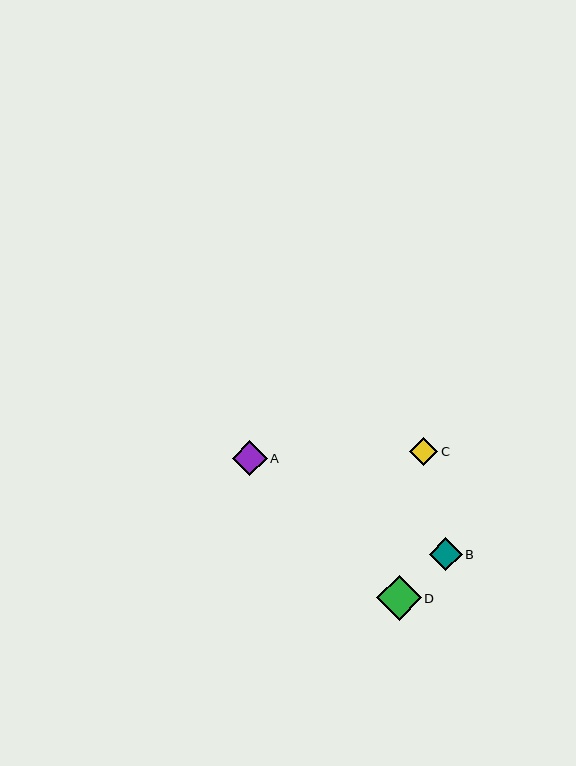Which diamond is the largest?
Diamond D is the largest with a size of approximately 44 pixels.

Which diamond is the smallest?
Diamond C is the smallest with a size of approximately 28 pixels.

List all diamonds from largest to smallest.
From largest to smallest: D, A, B, C.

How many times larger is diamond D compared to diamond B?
Diamond D is approximately 1.4 times the size of diamond B.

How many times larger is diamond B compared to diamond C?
Diamond B is approximately 1.2 times the size of diamond C.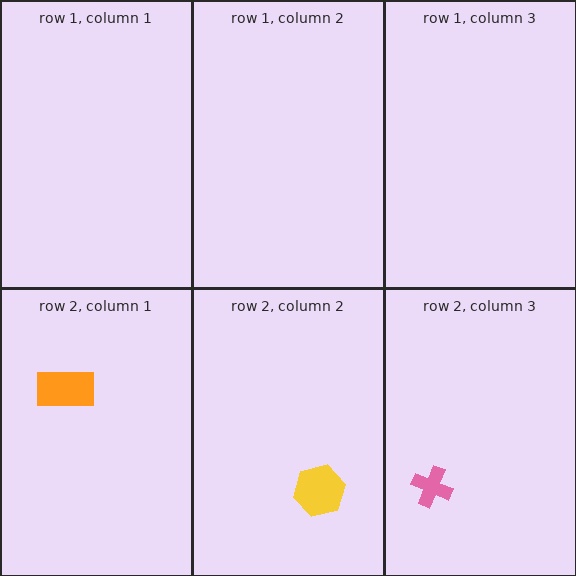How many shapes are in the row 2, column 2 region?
1.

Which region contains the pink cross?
The row 2, column 3 region.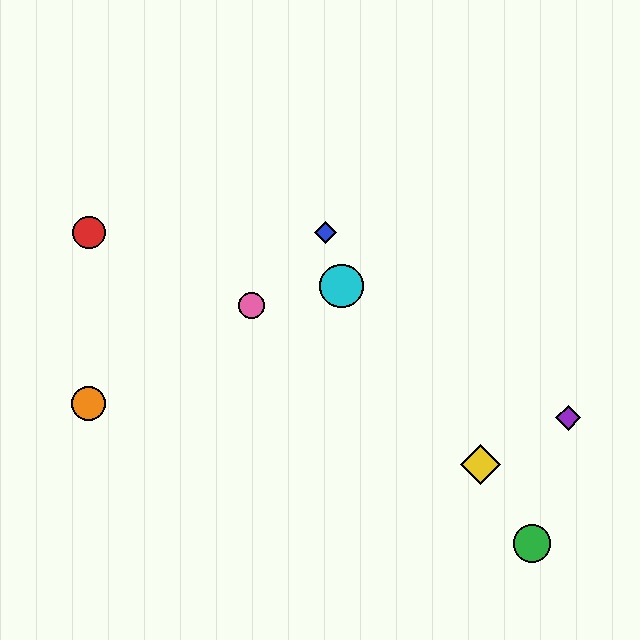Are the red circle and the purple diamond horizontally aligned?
No, the red circle is at y≈233 and the purple diamond is at y≈418.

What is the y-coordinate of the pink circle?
The pink circle is at y≈305.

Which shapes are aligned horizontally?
The red circle, the blue diamond are aligned horizontally.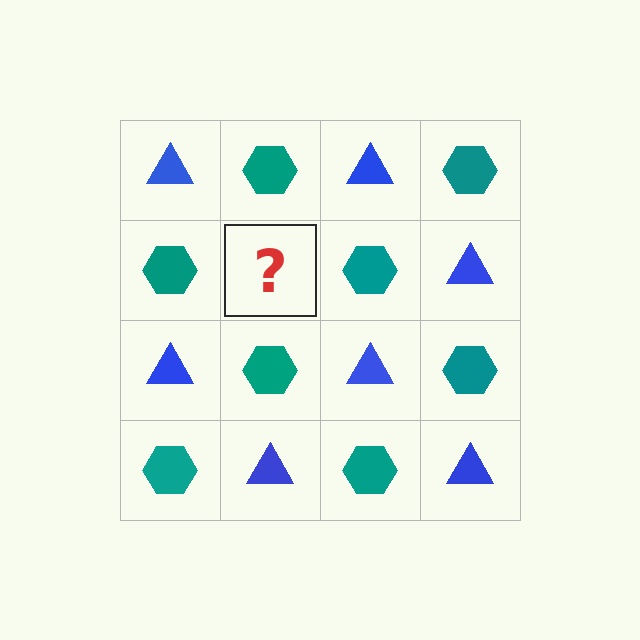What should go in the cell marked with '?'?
The missing cell should contain a blue triangle.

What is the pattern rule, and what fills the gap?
The rule is that it alternates blue triangle and teal hexagon in a checkerboard pattern. The gap should be filled with a blue triangle.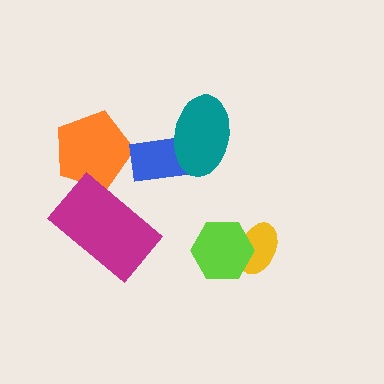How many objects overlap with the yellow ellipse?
1 object overlaps with the yellow ellipse.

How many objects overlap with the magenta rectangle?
1 object overlaps with the magenta rectangle.